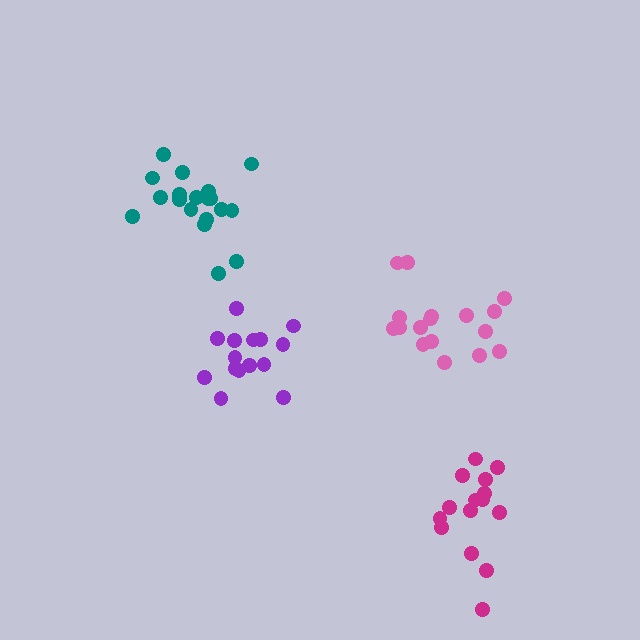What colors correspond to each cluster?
The clusters are colored: teal, magenta, pink, purple.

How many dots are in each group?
Group 1: 19 dots, Group 2: 15 dots, Group 3: 17 dots, Group 4: 15 dots (66 total).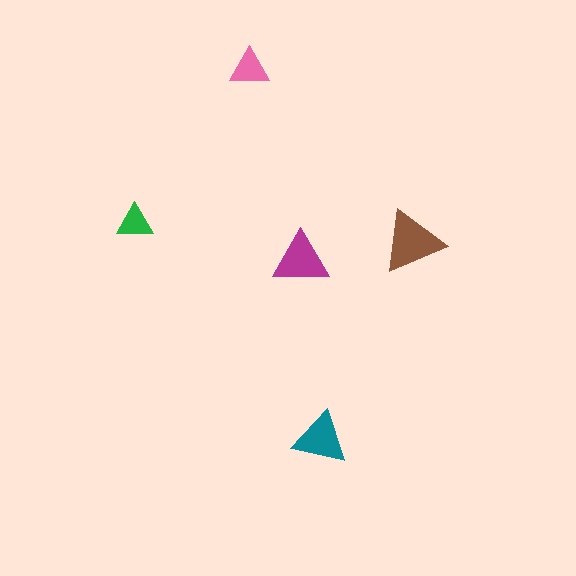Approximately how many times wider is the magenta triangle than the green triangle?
About 1.5 times wider.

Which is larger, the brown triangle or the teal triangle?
The brown one.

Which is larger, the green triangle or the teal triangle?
The teal one.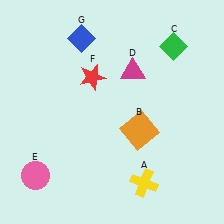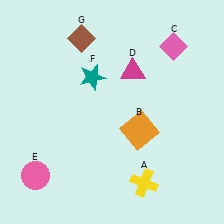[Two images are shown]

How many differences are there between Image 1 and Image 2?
There are 3 differences between the two images.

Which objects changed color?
C changed from green to pink. F changed from red to teal. G changed from blue to brown.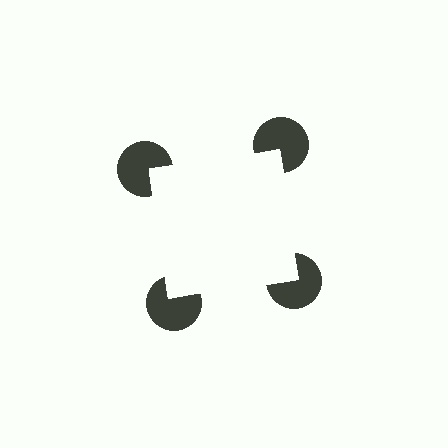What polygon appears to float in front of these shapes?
An illusory square — its edges are inferred from the aligned wedge cuts in the pac-man discs, not physically drawn.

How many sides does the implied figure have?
4 sides.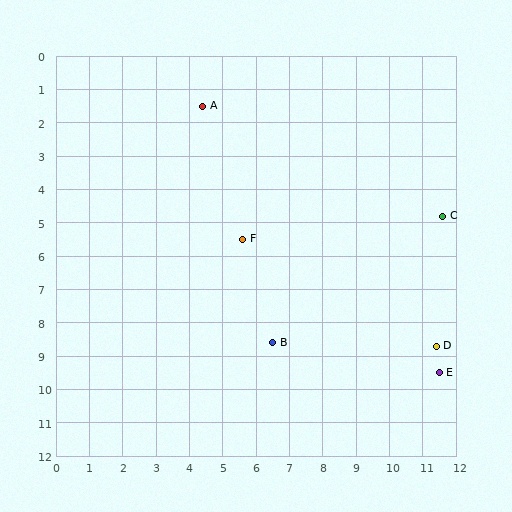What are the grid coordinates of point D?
Point D is at approximately (11.4, 8.7).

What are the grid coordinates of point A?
Point A is at approximately (4.4, 1.5).